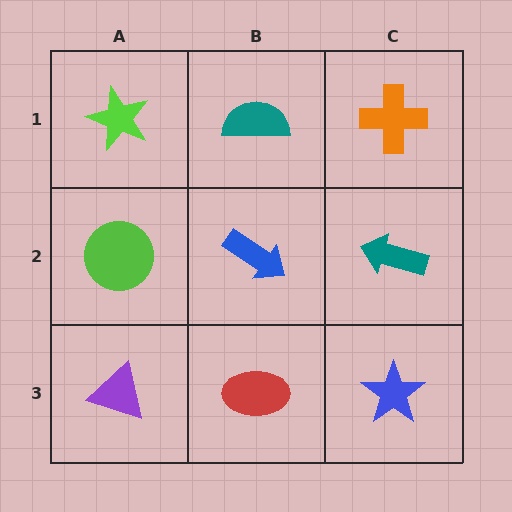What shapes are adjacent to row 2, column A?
A lime star (row 1, column A), a purple triangle (row 3, column A), a blue arrow (row 2, column B).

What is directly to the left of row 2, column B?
A lime circle.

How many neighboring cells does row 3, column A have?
2.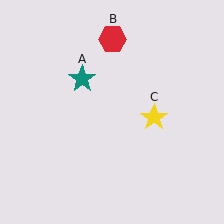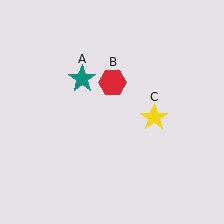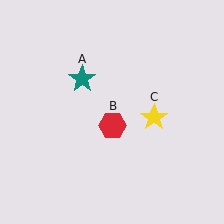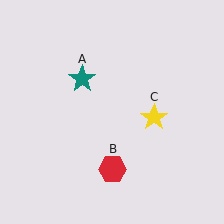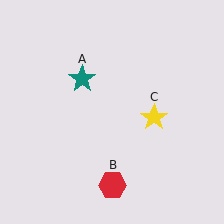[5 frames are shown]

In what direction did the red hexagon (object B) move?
The red hexagon (object B) moved down.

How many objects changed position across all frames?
1 object changed position: red hexagon (object B).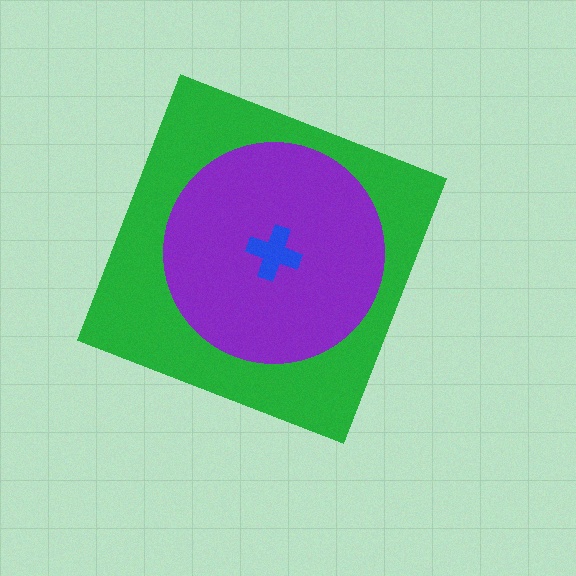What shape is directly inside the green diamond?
The purple circle.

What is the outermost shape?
The green diamond.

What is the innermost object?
The blue cross.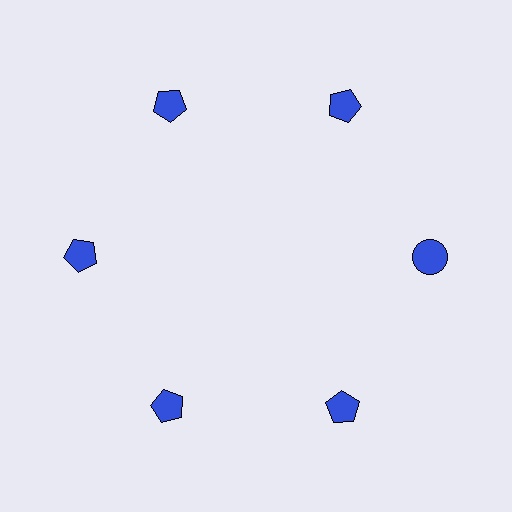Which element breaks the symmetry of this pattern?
The blue circle at roughly the 3 o'clock position breaks the symmetry. All other shapes are blue pentagons.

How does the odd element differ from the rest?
It has a different shape: circle instead of pentagon.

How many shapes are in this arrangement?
There are 6 shapes arranged in a ring pattern.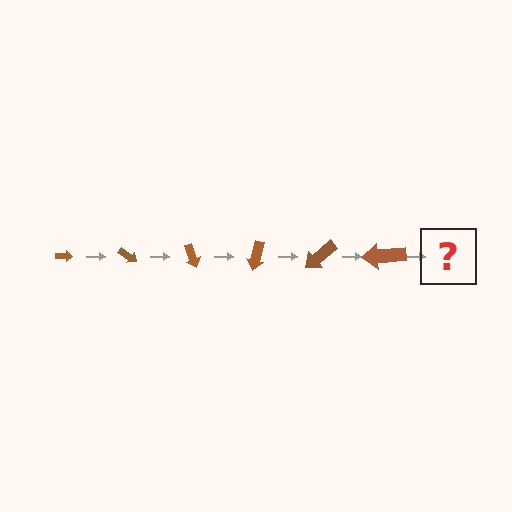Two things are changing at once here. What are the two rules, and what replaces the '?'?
The two rules are that the arrow grows larger each step and it rotates 35 degrees each step. The '?' should be an arrow, larger than the previous one and rotated 210 degrees from the start.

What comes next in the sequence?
The next element should be an arrow, larger than the previous one and rotated 210 degrees from the start.